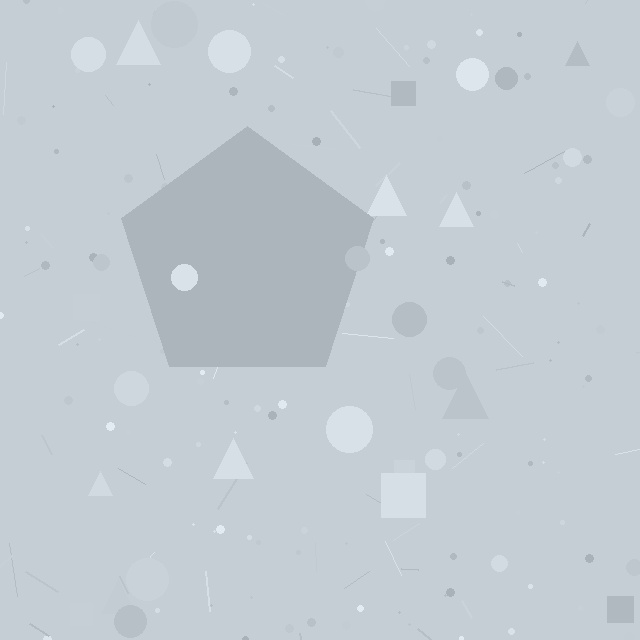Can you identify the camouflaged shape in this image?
The camouflaged shape is a pentagon.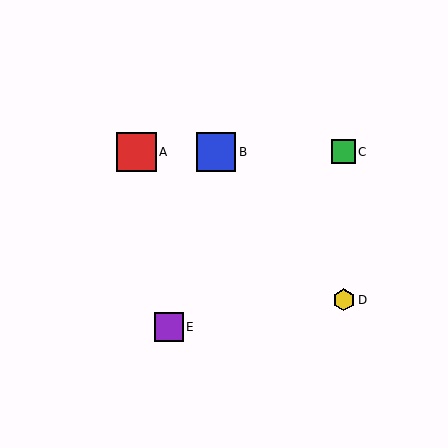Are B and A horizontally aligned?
Yes, both are at y≈152.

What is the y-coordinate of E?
Object E is at y≈327.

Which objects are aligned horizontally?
Objects A, B, C are aligned horizontally.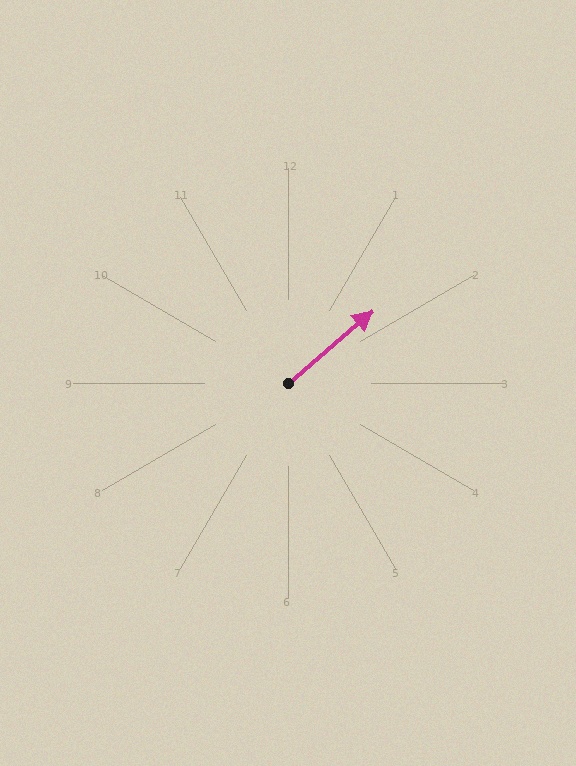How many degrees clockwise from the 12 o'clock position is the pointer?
Approximately 49 degrees.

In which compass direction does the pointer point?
Northeast.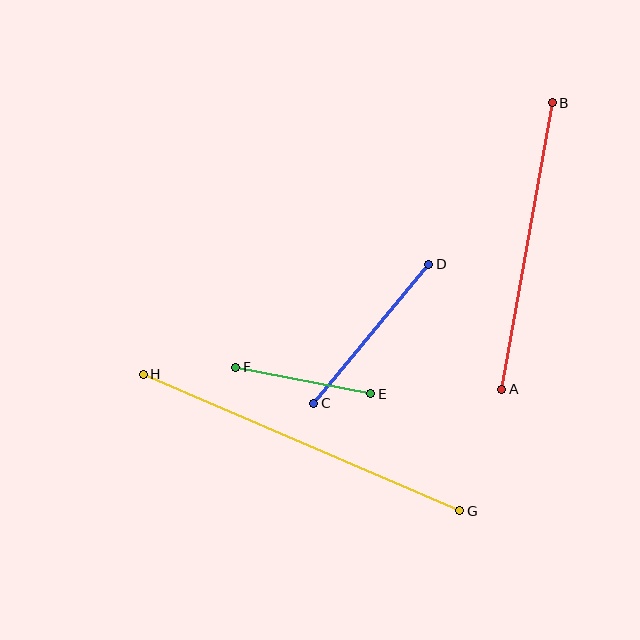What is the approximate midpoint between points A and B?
The midpoint is at approximately (527, 246) pixels.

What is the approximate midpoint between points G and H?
The midpoint is at approximately (302, 443) pixels.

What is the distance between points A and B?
The distance is approximately 291 pixels.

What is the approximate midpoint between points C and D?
The midpoint is at approximately (371, 334) pixels.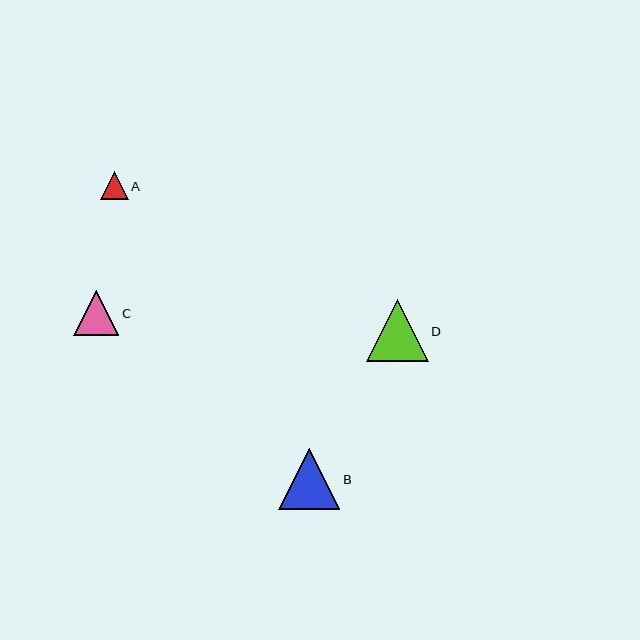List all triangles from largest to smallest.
From largest to smallest: D, B, C, A.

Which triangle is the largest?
Triangle D is the largest with a size of approximately 61 pixels.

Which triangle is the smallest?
Triangle A is the smallest with a size of approximately 28 pixels.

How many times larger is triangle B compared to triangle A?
Triangle B is approximately 2.2 times the size of triangle A.